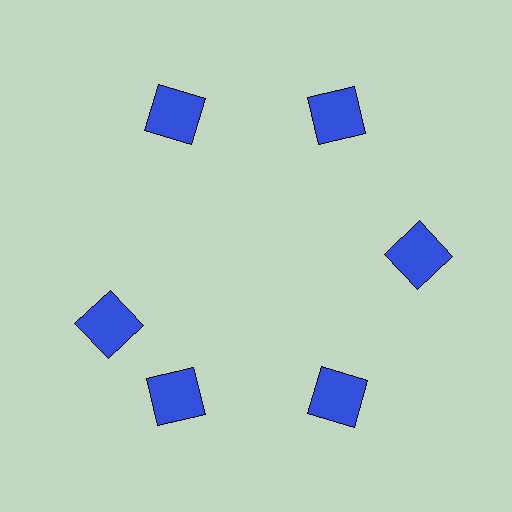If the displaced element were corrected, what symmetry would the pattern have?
It would have 6-fold rotational symmetry — the pattern would map onto itself every 60 degrees.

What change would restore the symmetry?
The symmetry would be restored by rotating it back into even spacing with its neighbors so that all 6 squares sit at equal angles and equal distance from the center.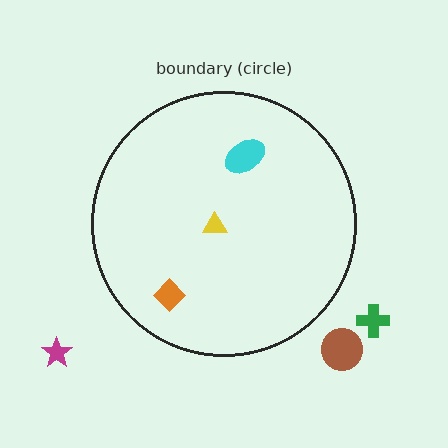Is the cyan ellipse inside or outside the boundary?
Inside.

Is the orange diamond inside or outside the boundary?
Inside.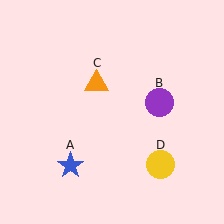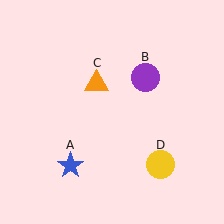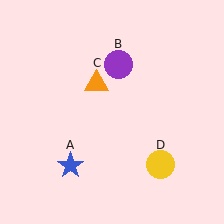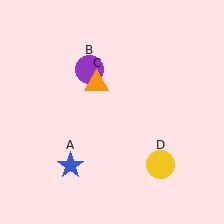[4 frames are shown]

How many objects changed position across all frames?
1 object changed position: purple circle (object B).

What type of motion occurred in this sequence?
The purple circle (object B) rotated counterclockwise around the center of the scene.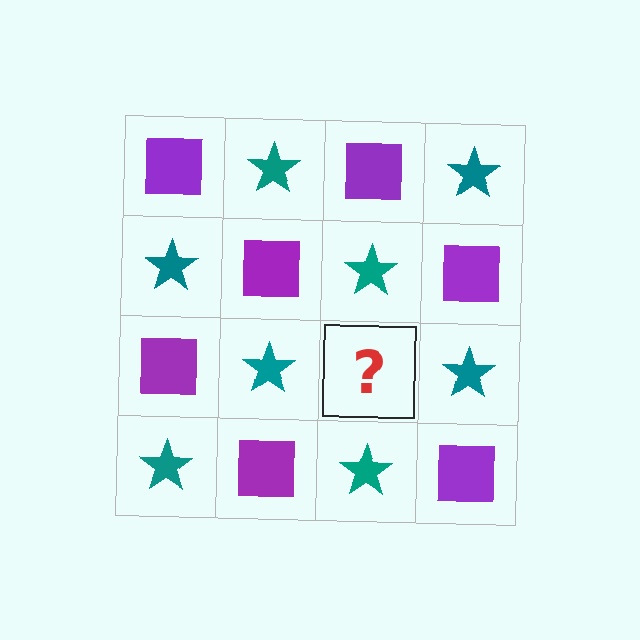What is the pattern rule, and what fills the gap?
The rule is that it alternates purple square and teal star in a checkerboard pattern. The gap should be filled with a purple square.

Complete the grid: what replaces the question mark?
The question mark should be replaced with a purple square.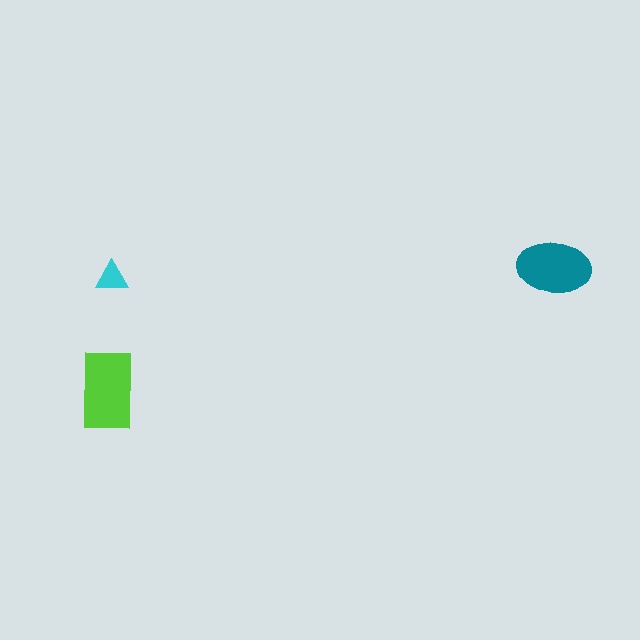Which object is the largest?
The lime rectangle.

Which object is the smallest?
The cyan triangle.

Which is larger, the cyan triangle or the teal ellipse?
The teal ellipse.